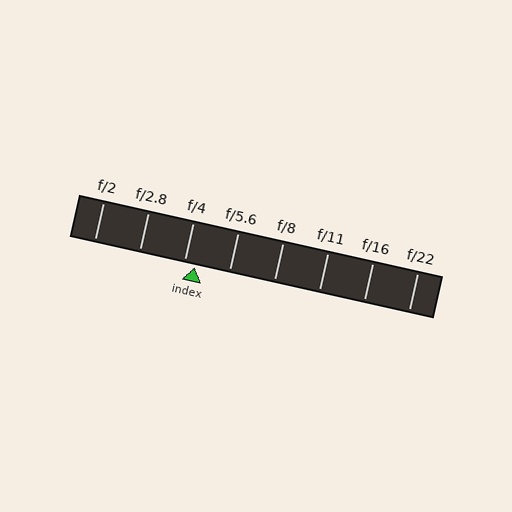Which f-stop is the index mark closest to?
The index mark is closest to f/4.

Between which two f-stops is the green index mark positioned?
The index mark is between f/4 and f/5.6.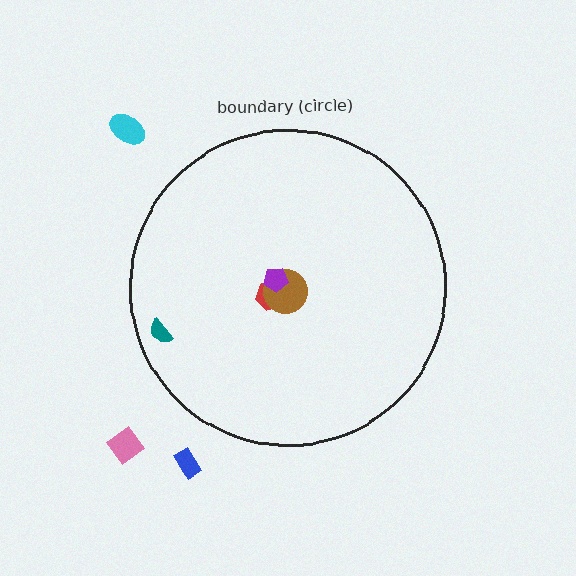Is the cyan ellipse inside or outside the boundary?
Outside.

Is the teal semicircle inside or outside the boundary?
Inside.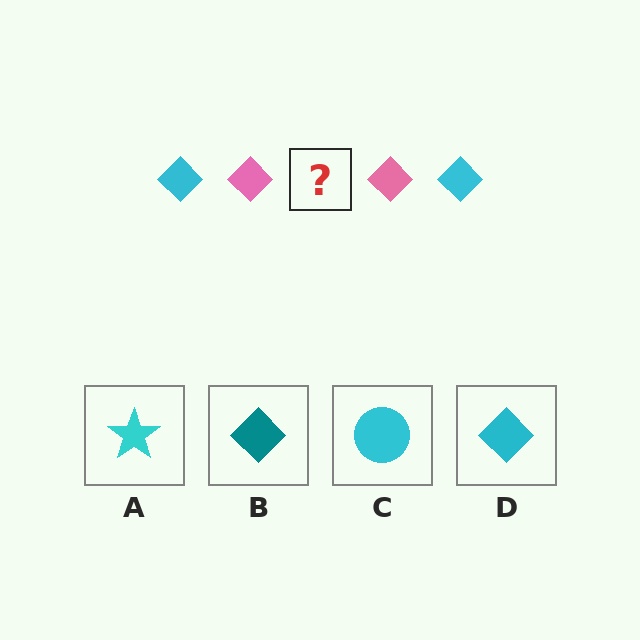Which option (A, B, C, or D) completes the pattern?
D.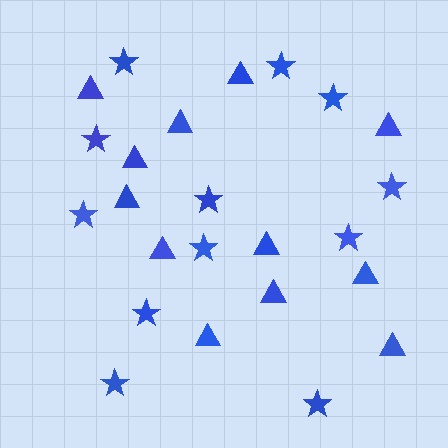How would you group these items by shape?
There are 2 groups: one group of triangles (12) and one group of stars (12).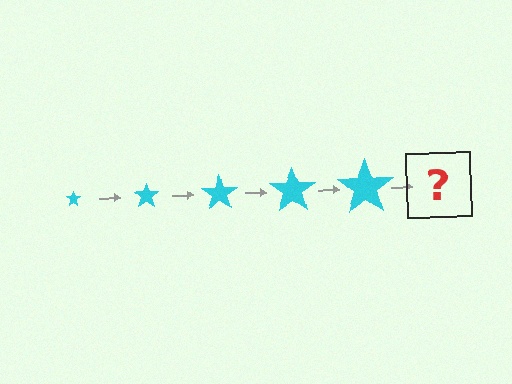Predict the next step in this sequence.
The next step is a cyan star, larger than the previous one.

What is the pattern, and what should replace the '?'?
The pattern is that the star gets progressively larger each step. The '?' should be a cyan star, larger than the previous one.